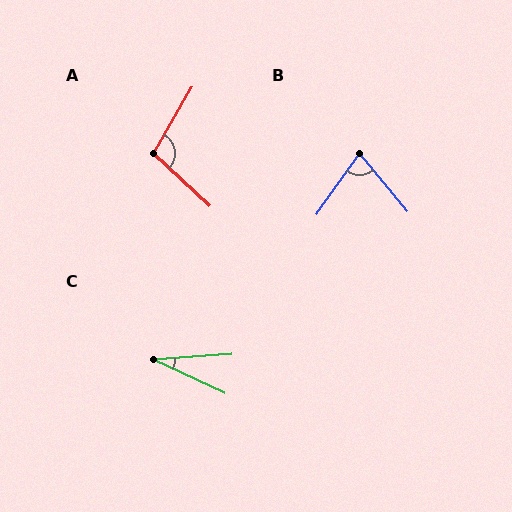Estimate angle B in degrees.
Approximately 74 degrees.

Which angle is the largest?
A, at approximately 103 degrees.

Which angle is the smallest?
C, at approximately 29 degrees.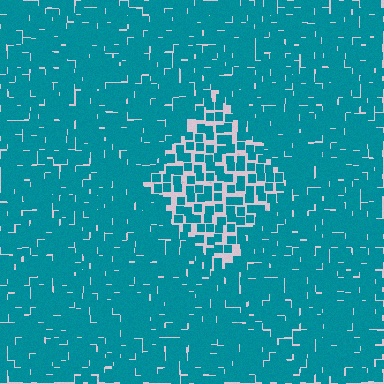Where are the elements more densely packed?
The elements are more densely packed outside the diamond boundary.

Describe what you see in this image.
The image contains small teal elements arranged at two different densities. A diamond-shaped region is visible where the elements are less densely packed than the surrounding area.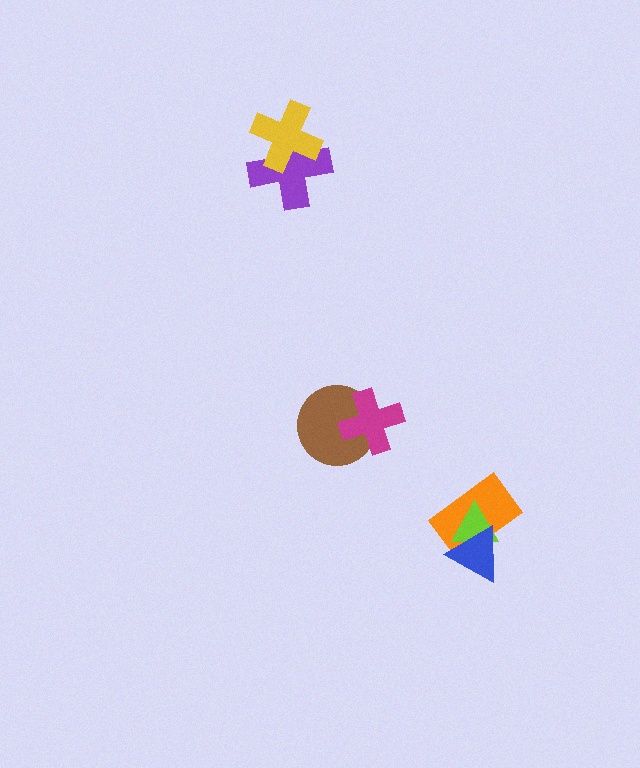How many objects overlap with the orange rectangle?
2 objects overlap with the orange rectangle.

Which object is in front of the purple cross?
The yellow cross is in front of the purple cross.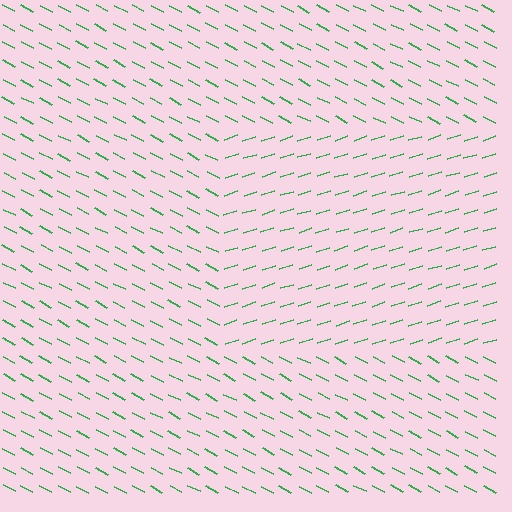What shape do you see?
I see a rectangle.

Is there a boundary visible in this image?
Yes, there is a texture boundary formed by a change in line orientation.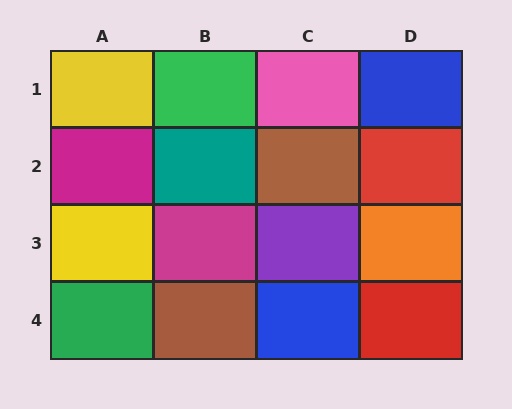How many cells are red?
2 cells are red.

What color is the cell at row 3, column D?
Orange.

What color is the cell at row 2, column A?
Magenta.